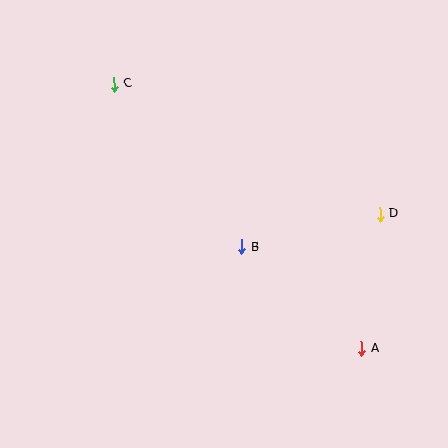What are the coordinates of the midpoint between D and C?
The midpoint between D and C is at (247, 149).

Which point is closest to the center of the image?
Point B at (242, 247) is closest to the center.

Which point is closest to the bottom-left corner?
Point B is closest to the bottom-left corner.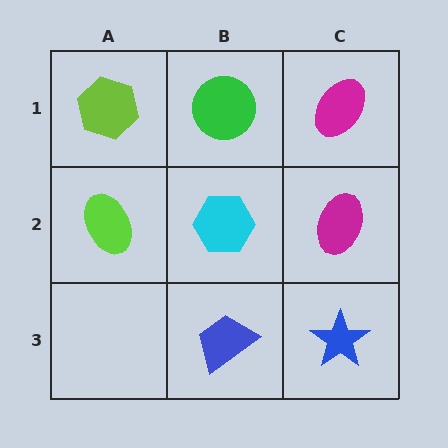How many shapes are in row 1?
3 shapes.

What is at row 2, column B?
A cyan hexagon.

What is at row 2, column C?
A magenta ellipse.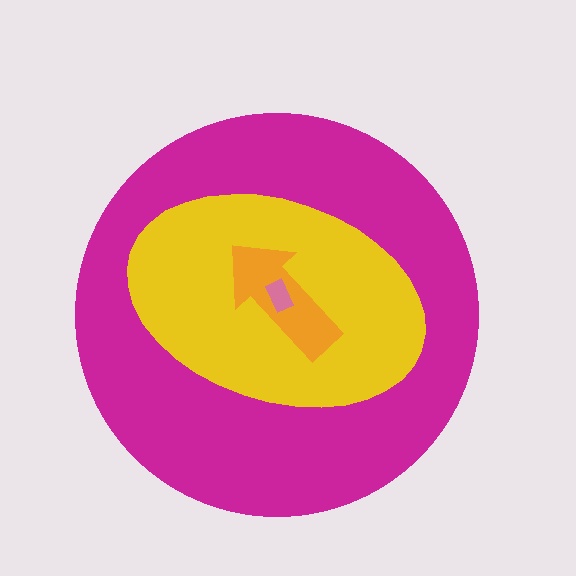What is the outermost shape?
The magenta circle.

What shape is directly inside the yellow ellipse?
The orange arrow.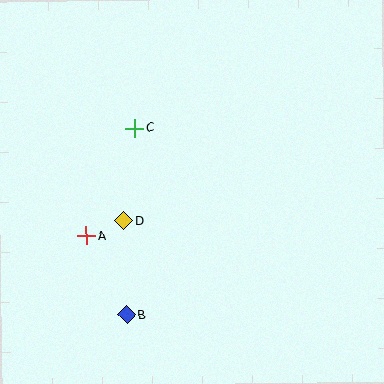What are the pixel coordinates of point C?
Point C is at (135, 128).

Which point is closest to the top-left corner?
Point C is closest to the top-left corner.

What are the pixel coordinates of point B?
Point B is at (127, 315).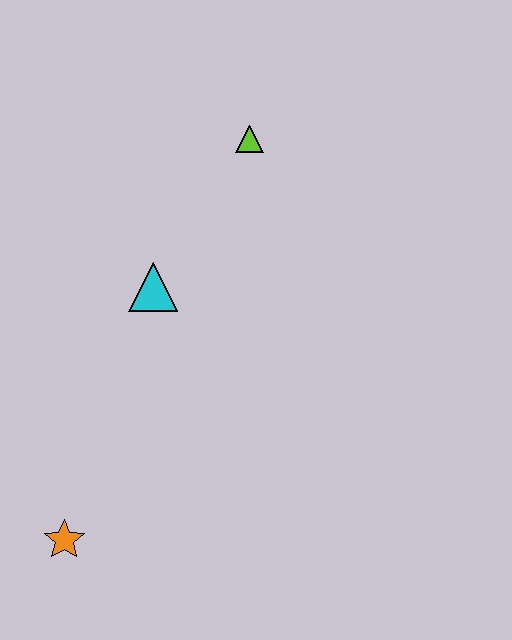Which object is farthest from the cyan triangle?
The orange star is farthest from the cyan triangle.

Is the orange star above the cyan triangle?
No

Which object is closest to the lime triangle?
The cyan triangle is closest to the lime triangle.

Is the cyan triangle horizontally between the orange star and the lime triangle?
Yes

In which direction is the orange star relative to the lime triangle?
The orange star is below the lime triangle.